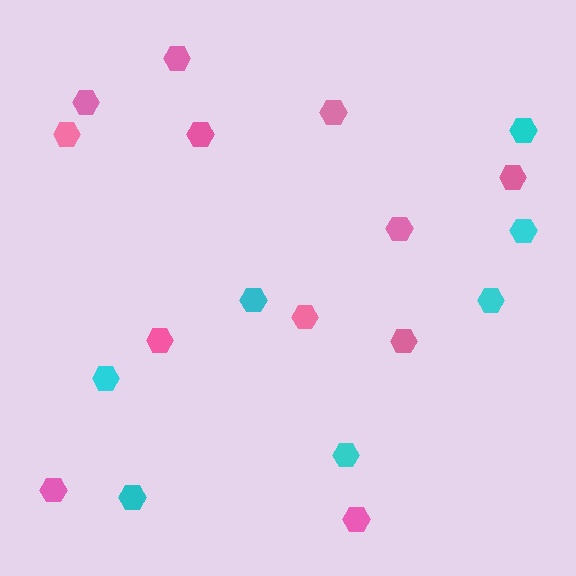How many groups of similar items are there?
There are 2 groups: one group of cyan hexagons (7) and one group of pink hexagons (12).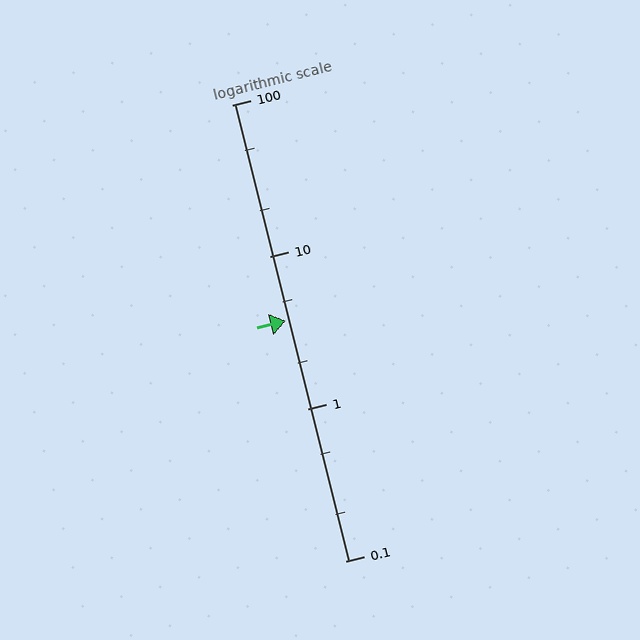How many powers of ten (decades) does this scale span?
The scale spans 3 decades, from 0.1 to 100.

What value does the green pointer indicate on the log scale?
The pointer indicates approximately 3.8.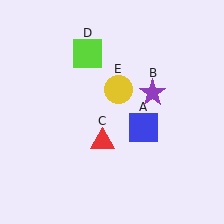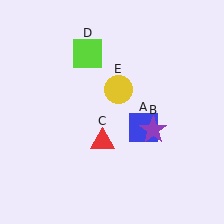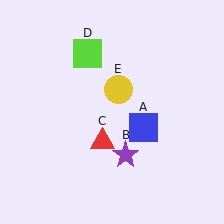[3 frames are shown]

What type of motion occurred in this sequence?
The purple star (object B) rotated clockwise around the center of the scene.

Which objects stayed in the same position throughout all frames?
Blue square (object A) and red triangle (object C) and lime square (object D) and yellow circle (object E) remained stationary.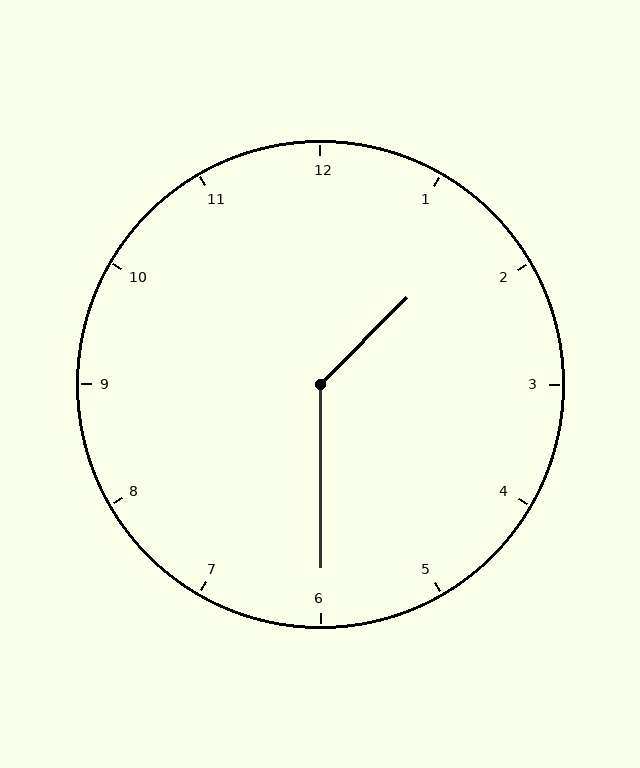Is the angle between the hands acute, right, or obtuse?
It is obtuse.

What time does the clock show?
1:30.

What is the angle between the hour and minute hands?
Approximately 135 degrees.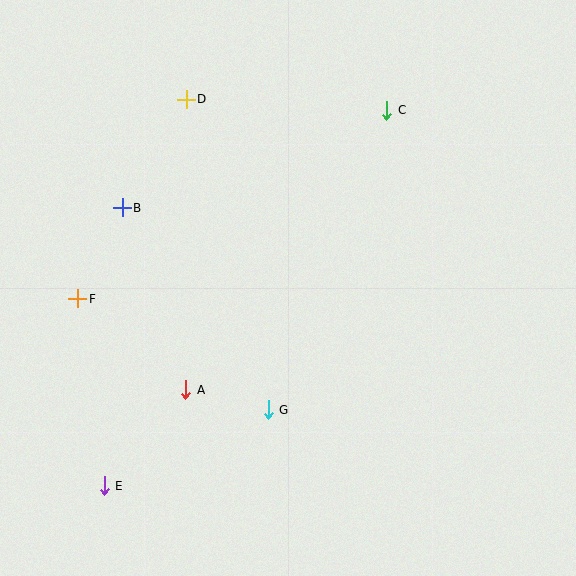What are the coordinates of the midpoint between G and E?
The midpoint between G and E is at (186, 448).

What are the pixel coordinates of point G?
Point G is at (268, 410).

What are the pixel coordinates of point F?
Point F is at (78, 299).